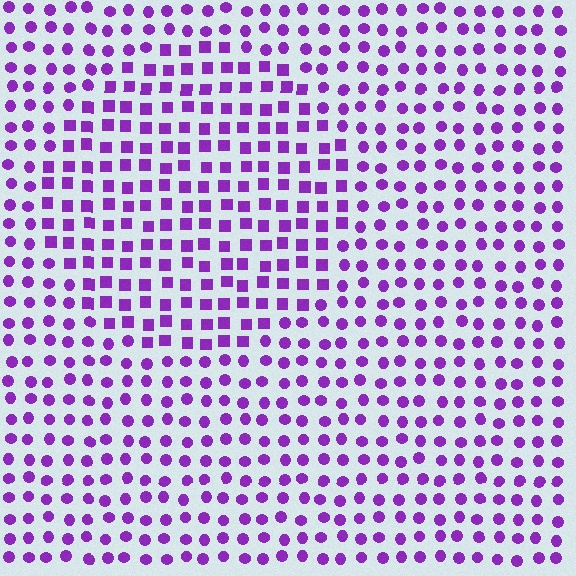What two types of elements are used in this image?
The image uses squares inside the circle region and circles outside it.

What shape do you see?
I see a circle.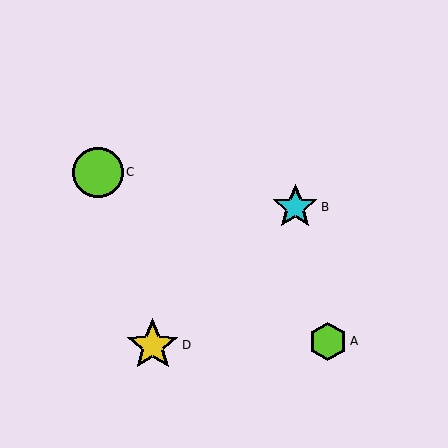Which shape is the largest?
The yellow star (labeled D) is the largest.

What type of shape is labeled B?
Shape B is a cyan star.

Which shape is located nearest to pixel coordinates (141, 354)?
The yellow star (labeled D) at (153, 345) is nearest to that location.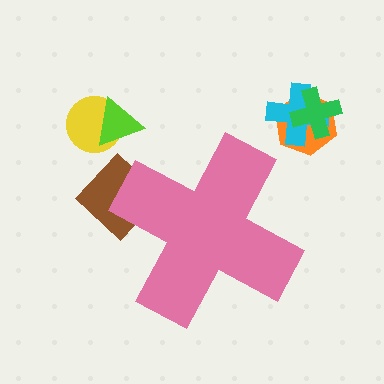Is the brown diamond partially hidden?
Yes, the brown diamond is partially hidden behind the pink cross.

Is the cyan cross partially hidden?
No, the cyan cross is fully visible.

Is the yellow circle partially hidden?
No, the yellow circle is fully visible.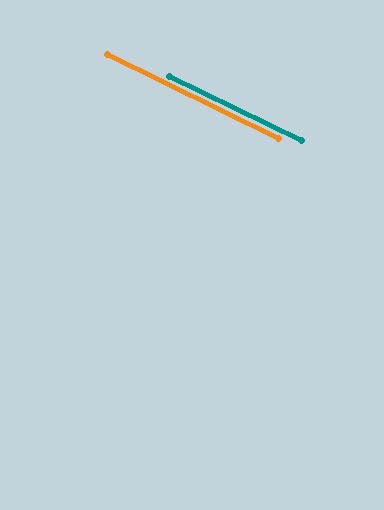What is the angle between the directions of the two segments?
Approximately 0 degrees.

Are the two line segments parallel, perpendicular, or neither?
Parallel — their directions differ by only 0.2°.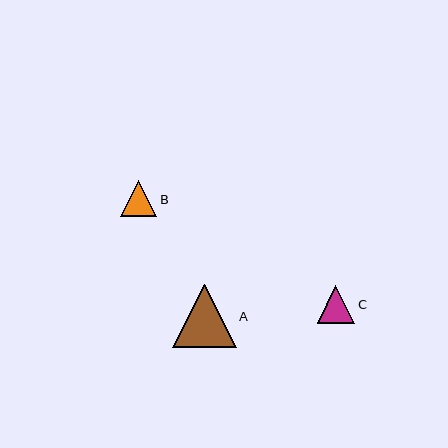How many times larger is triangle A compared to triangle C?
Triangle A is approximately 1.7 times the size of triangle C.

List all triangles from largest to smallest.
From largest to smallest: A, C, B.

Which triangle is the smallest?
Triangle B is the smallest with a size of approximately 36 pixels.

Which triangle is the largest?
Triangle A is the largest with a size of approximately 63 pixels.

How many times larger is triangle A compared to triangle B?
Triangle A is approximately 1.7 times the size of triangle B.